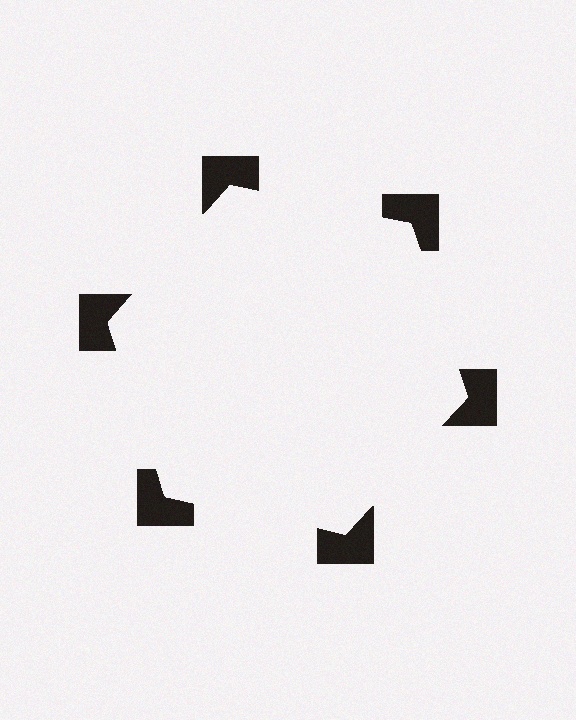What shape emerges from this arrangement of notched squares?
An illusory hexagon — its edges are inferred from the aligned wedge cuts in the notched squares, not physically drawn.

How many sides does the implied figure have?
6 sides.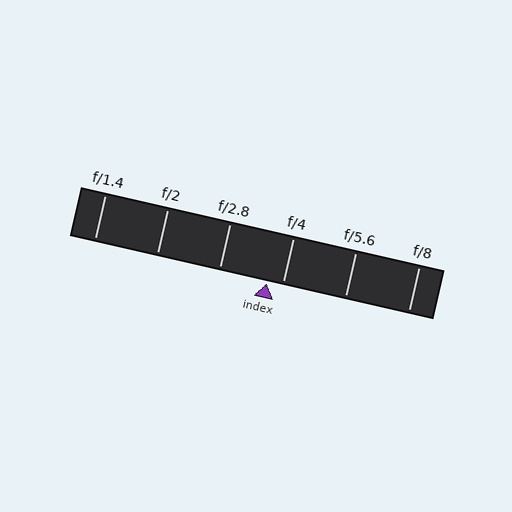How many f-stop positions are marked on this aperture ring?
There are 6 f-stop positions marked.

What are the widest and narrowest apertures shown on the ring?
The widest aperture shown is f/1.4 and the narrowest is f/8.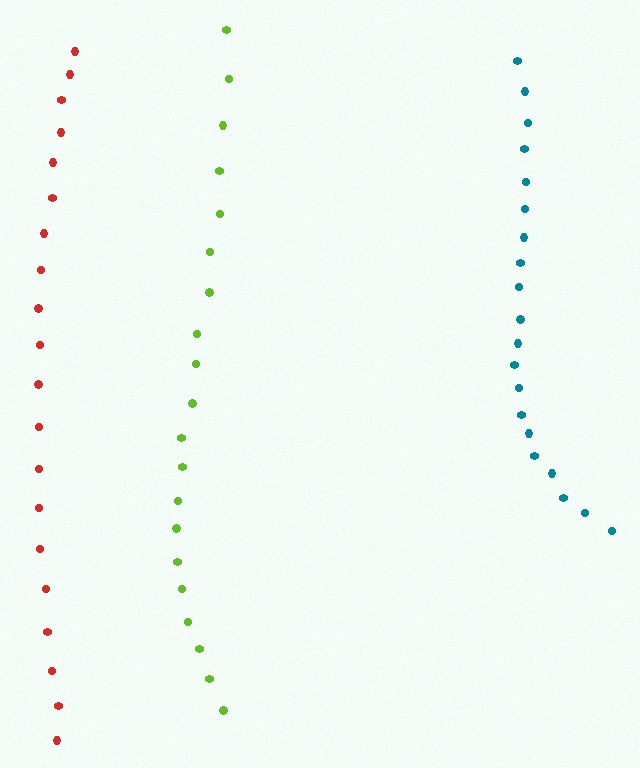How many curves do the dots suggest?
There are 3 distinct paths.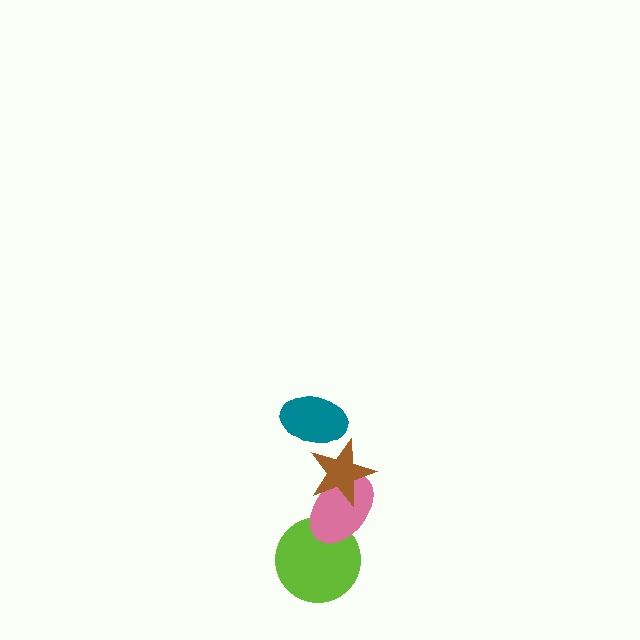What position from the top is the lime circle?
The lime circle is 4th from the top.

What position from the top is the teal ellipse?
The teal ellipse is 1st from the top.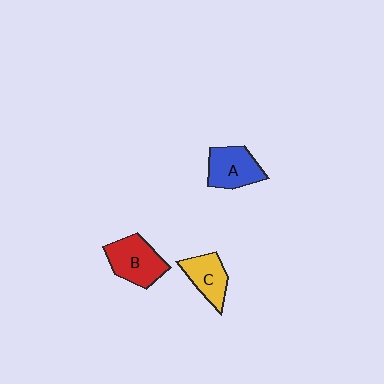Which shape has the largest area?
Shape B (red).